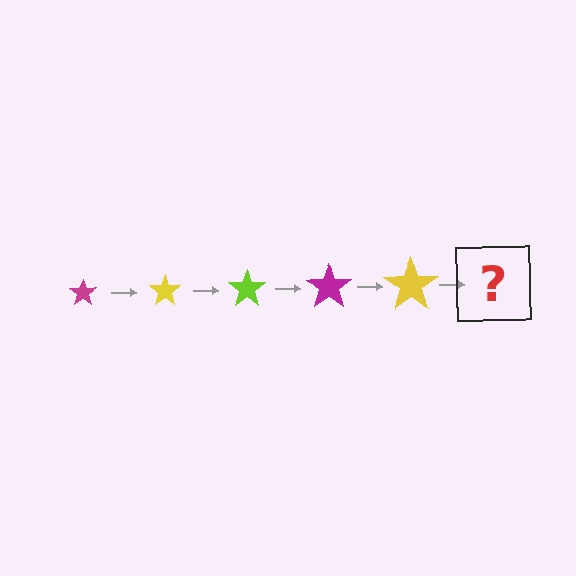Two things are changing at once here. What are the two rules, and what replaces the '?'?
The two rules are that the star grows larger each step and the color cycles through magenta, yellow, and lime. The '?' should be a lime star, larger than the previous one.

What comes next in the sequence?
The next element should be a lime star, larger than the previous one.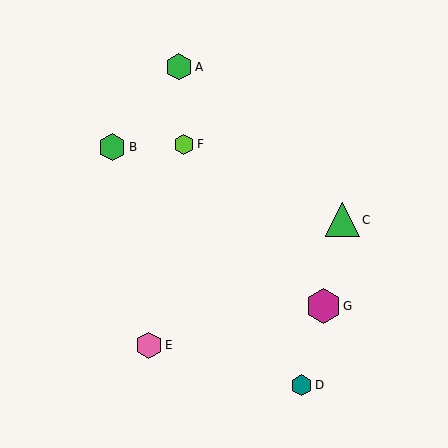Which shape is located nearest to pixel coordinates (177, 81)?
The green hexagon (labeled A) at (179, 67) is nearest to that location.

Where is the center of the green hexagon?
The center of the green hexagon is at (179, 67).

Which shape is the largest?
The magenta hexagon (labeled G) is the largest.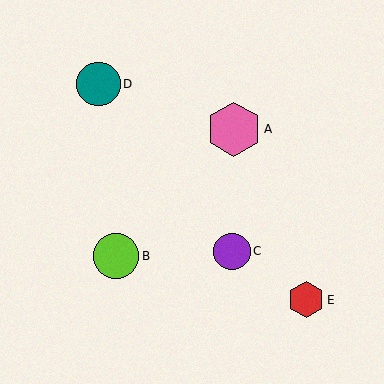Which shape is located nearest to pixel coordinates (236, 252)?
The purple circle (labeled C) at (232, 251) is nearest to that location.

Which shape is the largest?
The pink hexagon (labeled A) is the largest.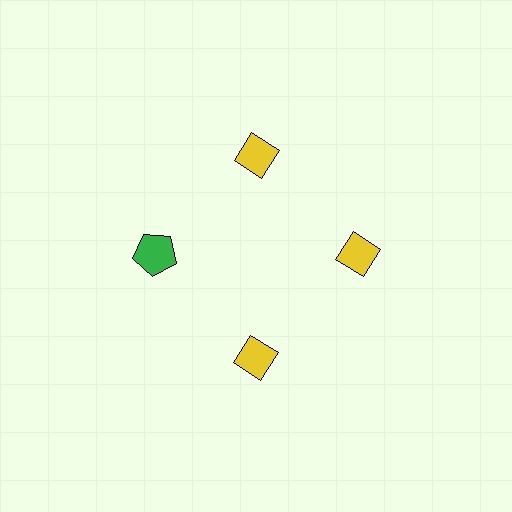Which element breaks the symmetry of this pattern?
The green pentagon at roughly the 9 o'clock position breaks the symmetry. All other shapes are yellow diamonds.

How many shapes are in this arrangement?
There are 4 shapes arranged in a ring pattern.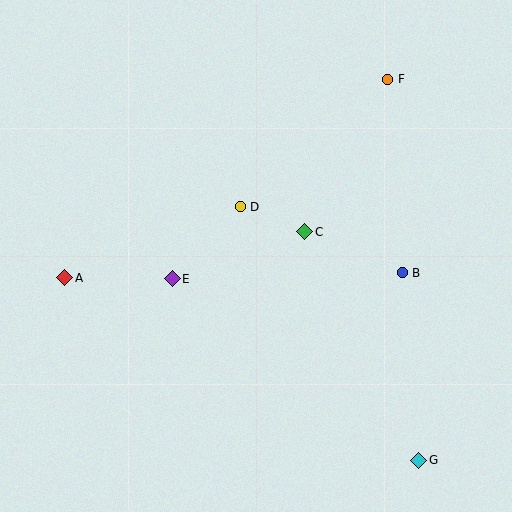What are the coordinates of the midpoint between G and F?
The midpoint between G and F is at (403, 270).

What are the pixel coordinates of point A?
Point A is at (65, 278).